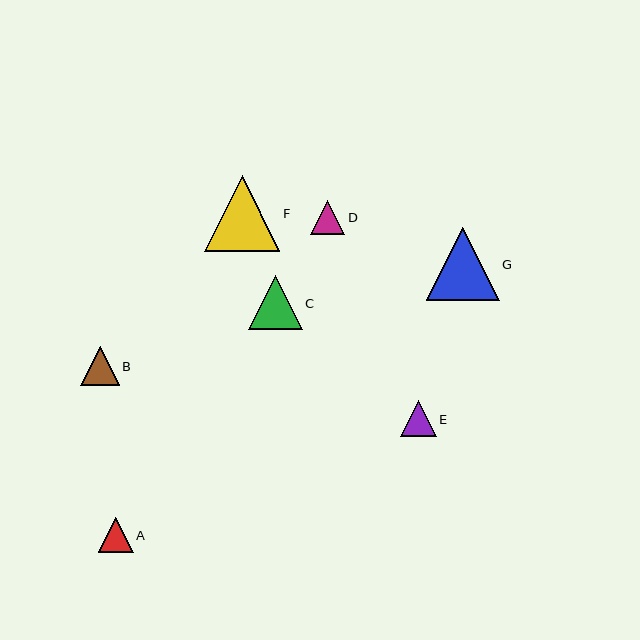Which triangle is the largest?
Triangle F is the largest with a size of approximately 76 pixels.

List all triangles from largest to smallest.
From largest to smallest: F, G, C, B, E, A, D.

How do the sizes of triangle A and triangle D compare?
Triangle A and triangle D are approximately the same size.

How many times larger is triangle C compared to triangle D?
Triangle C is approximately 1.6 times the size of triangle D.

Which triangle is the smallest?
Triangle D is the smallest with a size of approximately 34 pixels.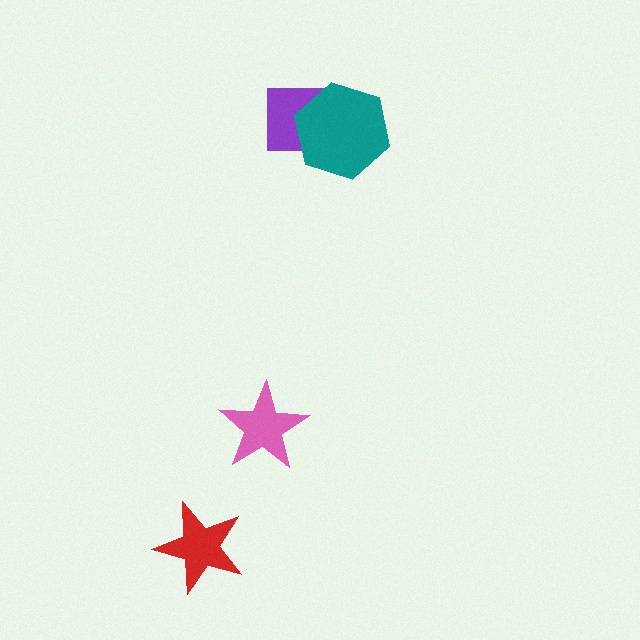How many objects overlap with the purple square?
1 object overlaps with the purple square.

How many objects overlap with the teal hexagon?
1 object overlaps with the teal hexagon.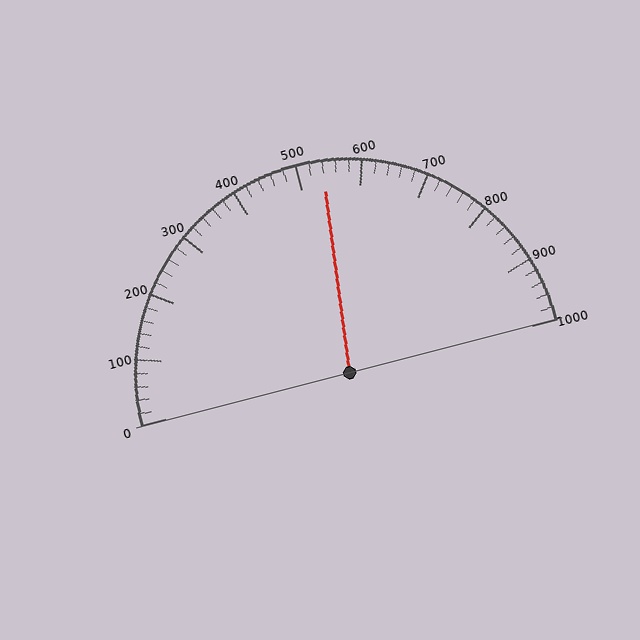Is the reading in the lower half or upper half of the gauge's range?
The reading is in the upper half of the range (0 to 1000).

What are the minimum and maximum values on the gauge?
The gauge ranges from 0 to 1000.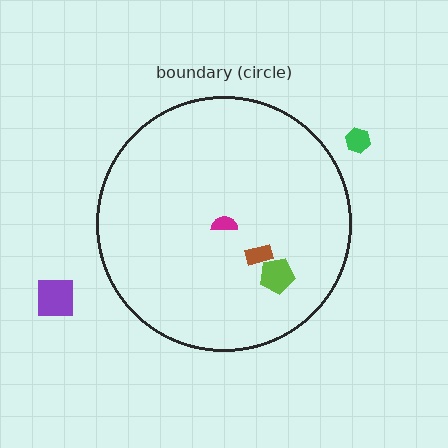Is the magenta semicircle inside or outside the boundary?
Inside.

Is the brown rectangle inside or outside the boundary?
Inside.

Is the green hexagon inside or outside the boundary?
Outside.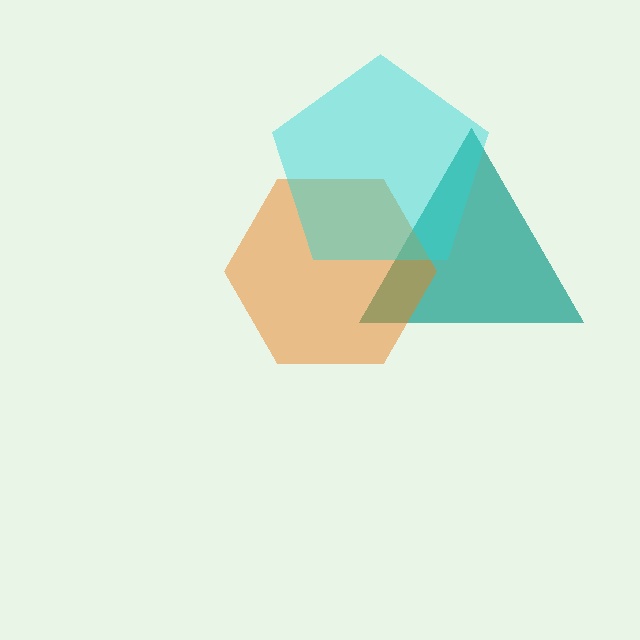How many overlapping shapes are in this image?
There are 3 overlapping shapes in the image.